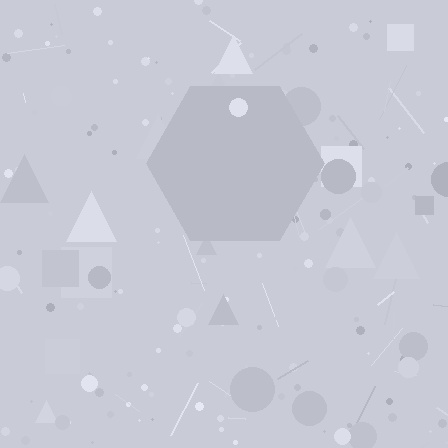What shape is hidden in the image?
A hexagon is hidden in the image.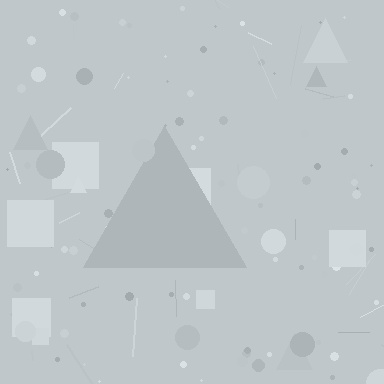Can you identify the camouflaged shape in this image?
The camouflaged shape is a triangle.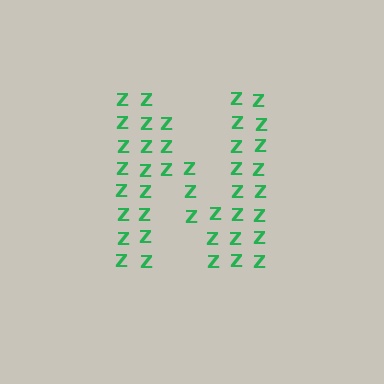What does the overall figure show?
The overall figure shows the letter N.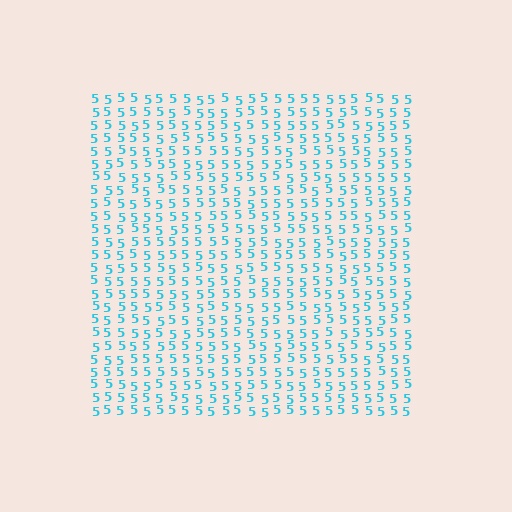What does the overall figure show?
The overall figure shows a square.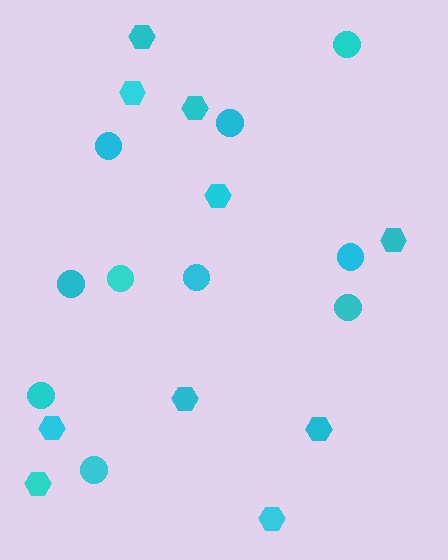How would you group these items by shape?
There are 2 groups: one group of hexagons (10) and one group of circles (10).